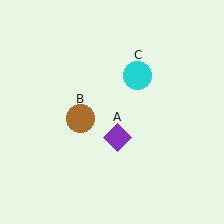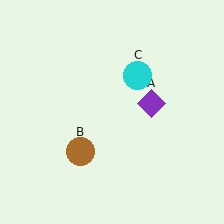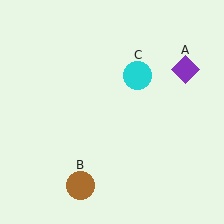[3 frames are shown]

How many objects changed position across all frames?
2 objects changed position: purple diamond (object A), brown circle (object B).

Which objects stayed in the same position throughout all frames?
Cyan circle (object C) remained stationary.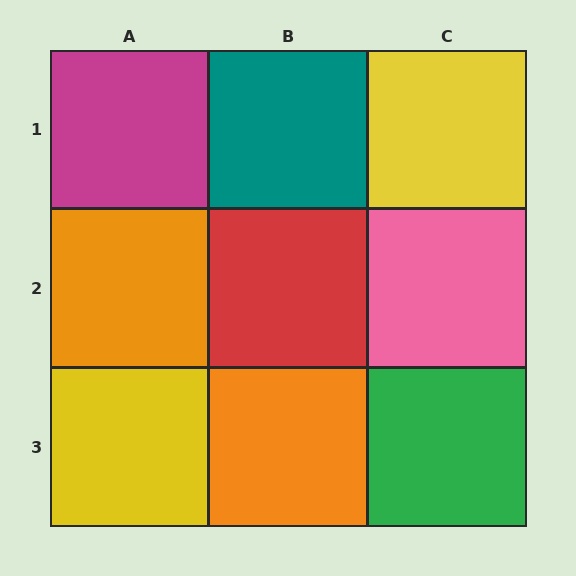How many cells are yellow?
2 cells are yellow.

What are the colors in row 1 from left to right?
Magenta, teal, yellow.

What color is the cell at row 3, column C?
Green.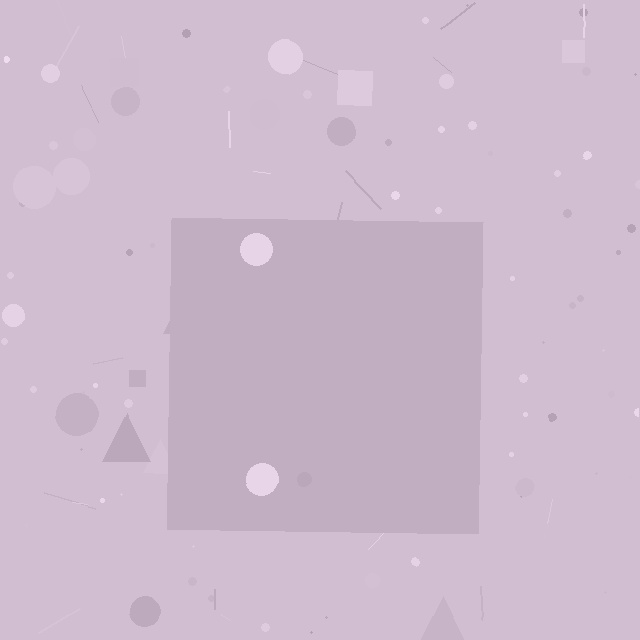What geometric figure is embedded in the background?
A square is embedded in the background.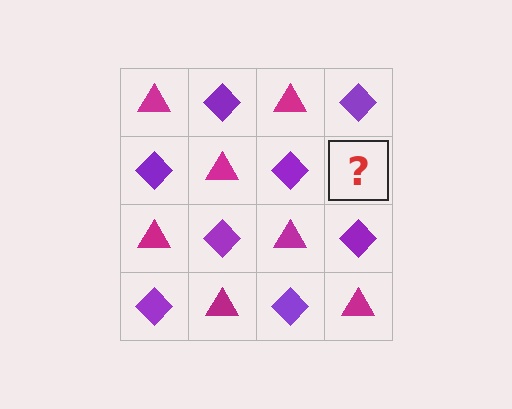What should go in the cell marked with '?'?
The missing cell should contain a magenta triangle.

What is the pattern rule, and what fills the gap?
The rule is that it alternates magenta triangle and purple diamond in a checkerboard pattern. The gap should be filled with a magenta triangle.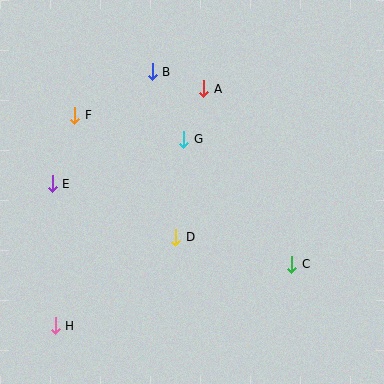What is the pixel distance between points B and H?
The distance between B and H is 272 pixels.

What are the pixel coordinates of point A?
Point A is at (204, 89).